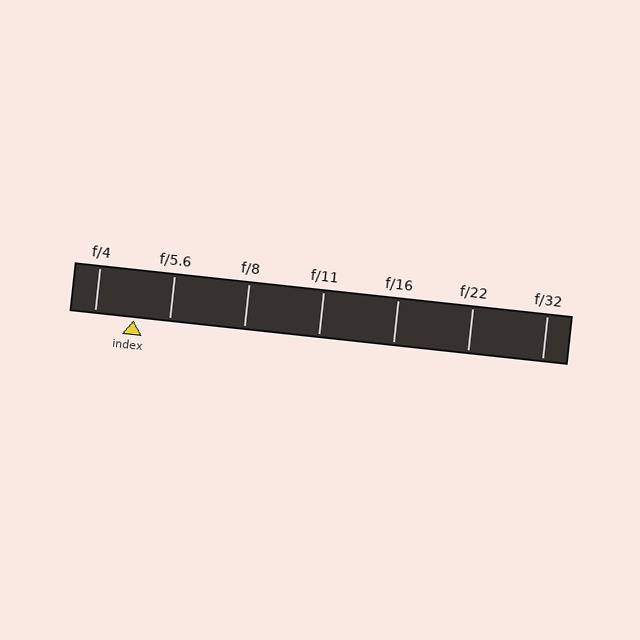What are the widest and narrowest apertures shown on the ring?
The widest aperture shown is f/4 and the narrowest is f/32.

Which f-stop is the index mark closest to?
The index mark is closest to f/5.6.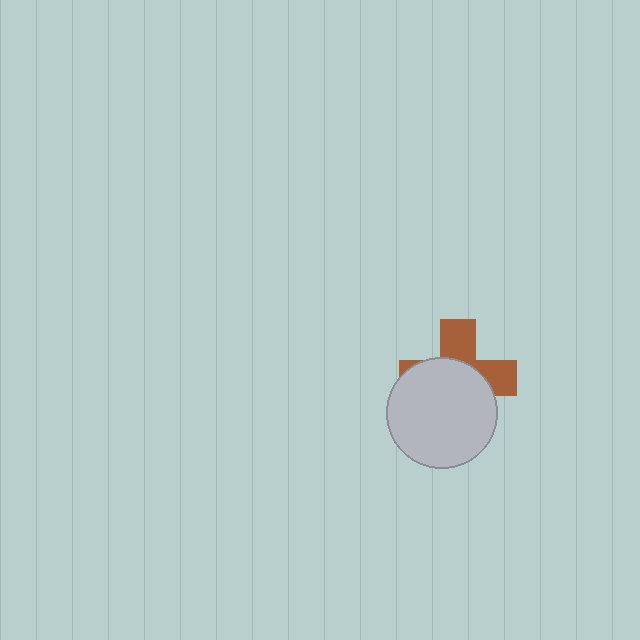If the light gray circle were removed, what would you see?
You would see the complete brown cross.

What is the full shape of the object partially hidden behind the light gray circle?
The partially hidden object is a brown cross.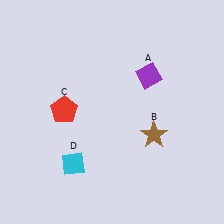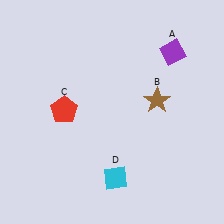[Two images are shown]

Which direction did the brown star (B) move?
The brown star (B) moved up.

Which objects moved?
The objects that moved are: the purple diamond (A), the brown star (B), the cyan diamond (D).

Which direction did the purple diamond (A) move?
The purple diamond (A) moved right.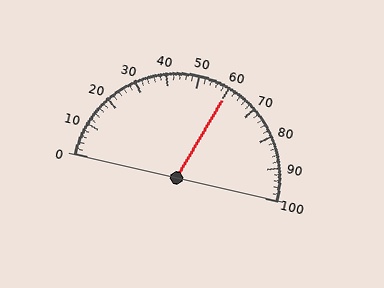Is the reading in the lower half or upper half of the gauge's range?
The reading is in the upper half of the range (0 to 100).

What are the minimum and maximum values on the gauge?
The gauge ranges from 0 to 100.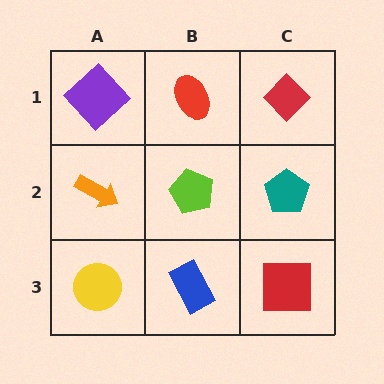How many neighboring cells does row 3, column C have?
2.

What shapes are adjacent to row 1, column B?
A lime pentagon (row 2, column B), a purple diamond (row 1, column A), a red diamond (row 1, column C).